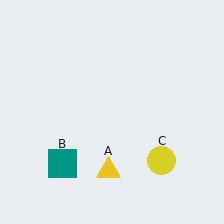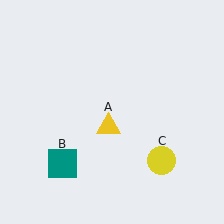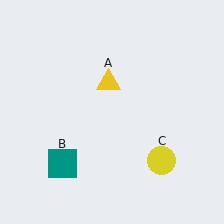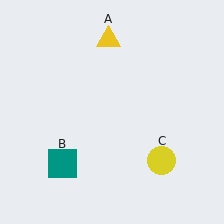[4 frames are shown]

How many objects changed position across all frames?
1 object changed position: yellow triangle (object A).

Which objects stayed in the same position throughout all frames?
Teal square (object B) and yellow circle (object C) remained stationary.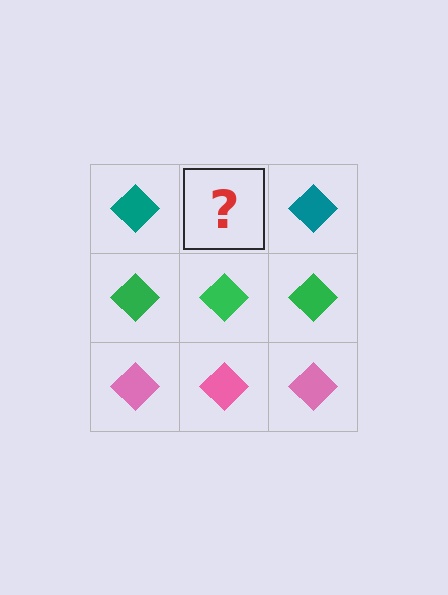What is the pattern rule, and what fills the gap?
The rule is that each row has a consistent color. The gap should be filled with a teal diamond.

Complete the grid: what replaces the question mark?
The question mark should be replaced with a teal diamond.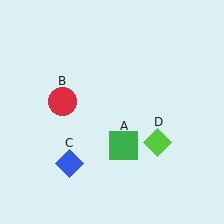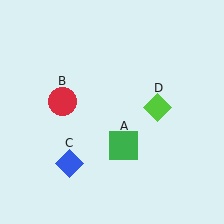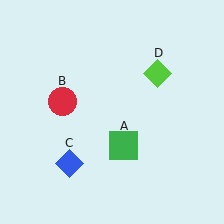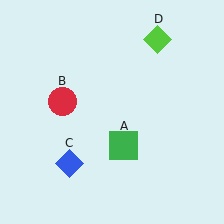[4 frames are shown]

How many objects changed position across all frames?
1 object changed position: lime diamond (object D).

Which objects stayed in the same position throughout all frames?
Green square (object A) and red circle (object B) and blue diamond (object C) remained stationary.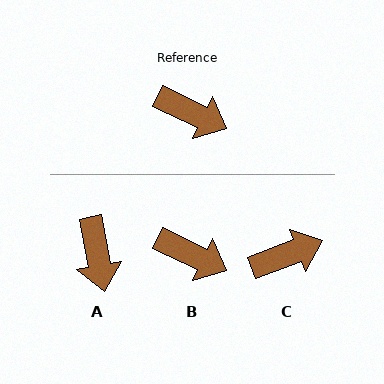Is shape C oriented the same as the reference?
No, it is off by about 46 degrees.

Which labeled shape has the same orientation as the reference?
B.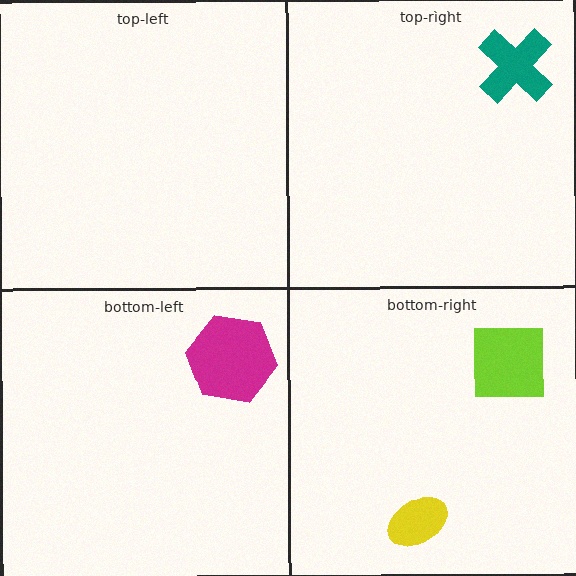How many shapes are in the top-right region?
1.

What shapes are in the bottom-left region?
The magenta hexagon.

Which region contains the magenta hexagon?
The bottom-left region.